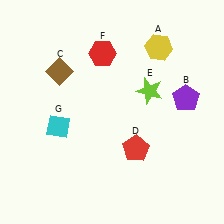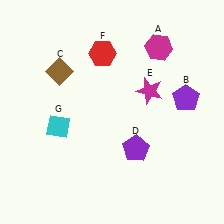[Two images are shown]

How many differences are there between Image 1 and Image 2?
There are 3 differences between the two images.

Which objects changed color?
A changed from yellow to magenta. D changed from red to purple. E changed from lime to magenta.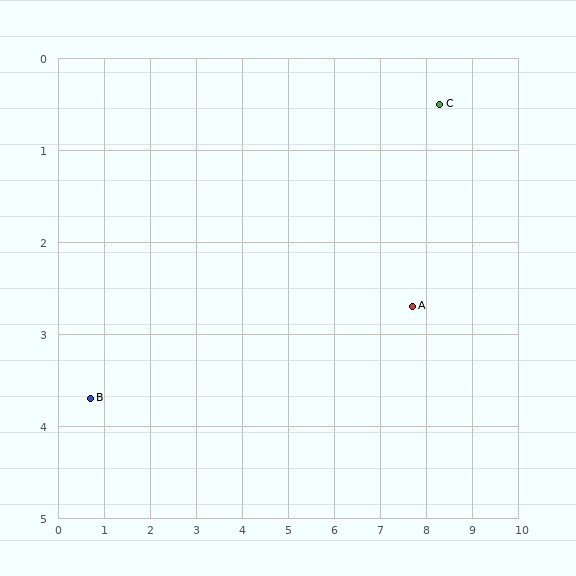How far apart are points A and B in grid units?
Points A and B are about 7.1 grid units apart.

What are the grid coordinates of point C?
Point C is at approximately (8.3, 0.5).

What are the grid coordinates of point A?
Point A is at approximately (7.7, 2.7).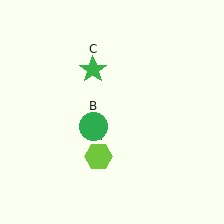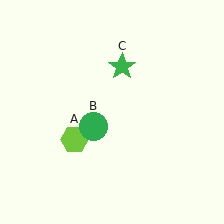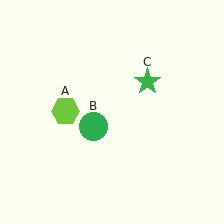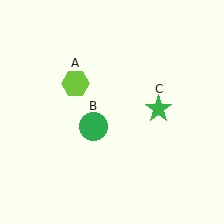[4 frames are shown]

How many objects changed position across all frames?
2 objects changed position: lime hexagon (object A), green star (object C).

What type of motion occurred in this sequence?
The lime hexagon (object A), green star (object C) rotated clockwise around the center of the scene.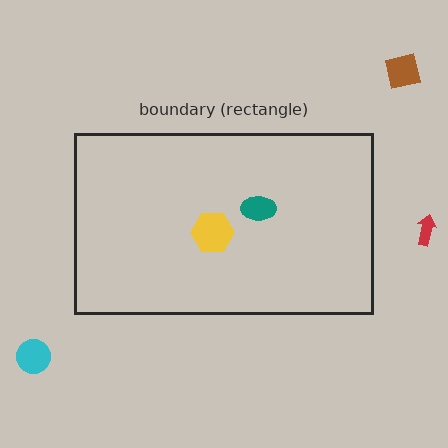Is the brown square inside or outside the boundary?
Outside.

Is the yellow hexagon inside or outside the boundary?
Inside.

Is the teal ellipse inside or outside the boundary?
Inside.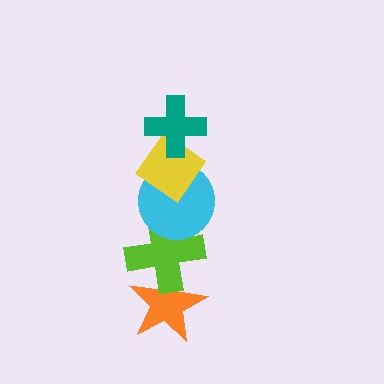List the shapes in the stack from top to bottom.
From top to bottom: the teal cross, the yellow diamond, the cyan circle, the lime cross, the orange star.